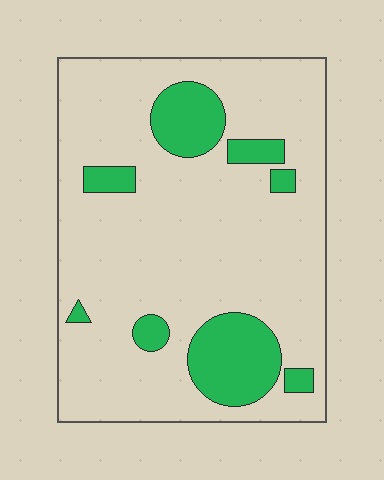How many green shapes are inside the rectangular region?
8.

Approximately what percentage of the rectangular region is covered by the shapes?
Approximately 20%.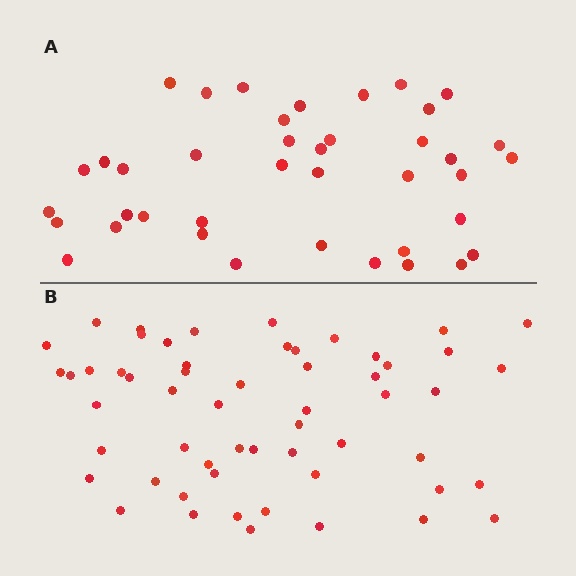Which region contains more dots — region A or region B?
Region B (the bottom region) has more dots.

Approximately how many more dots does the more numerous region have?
Region B has approximately 15 more dots than region A.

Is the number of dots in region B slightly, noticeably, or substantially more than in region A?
Region B has noticeably more, but not dramatically so. The ratio is roughly 1.4 to 1.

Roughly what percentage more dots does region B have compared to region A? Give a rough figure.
About 40% more.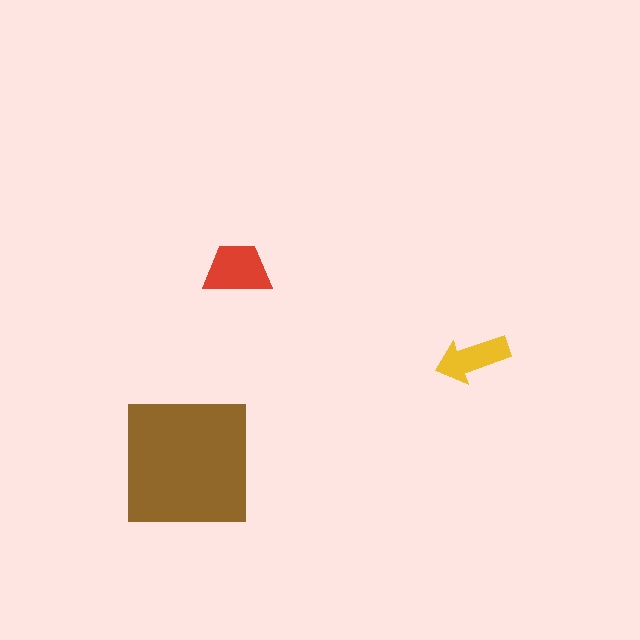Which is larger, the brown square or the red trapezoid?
The brown square.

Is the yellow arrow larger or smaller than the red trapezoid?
Smaller.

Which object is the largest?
The brown square.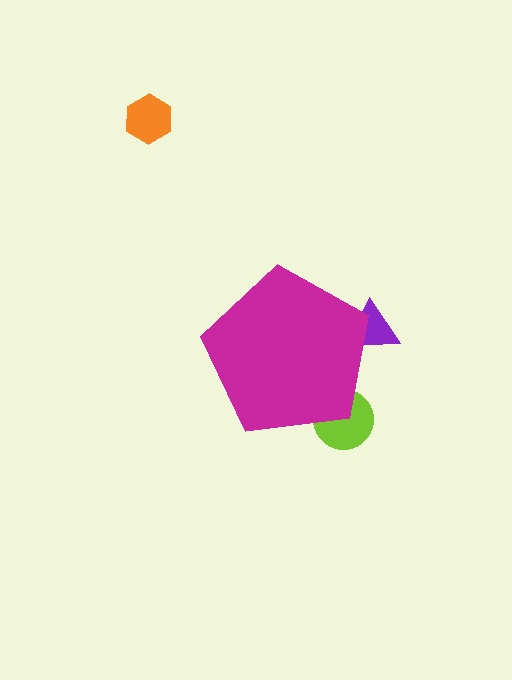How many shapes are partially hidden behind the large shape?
2 shapes are partially hidden.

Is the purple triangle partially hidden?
Yes, the purple triangle is partially hidden behind the magenta pentagon.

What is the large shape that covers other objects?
A magenta pentagon.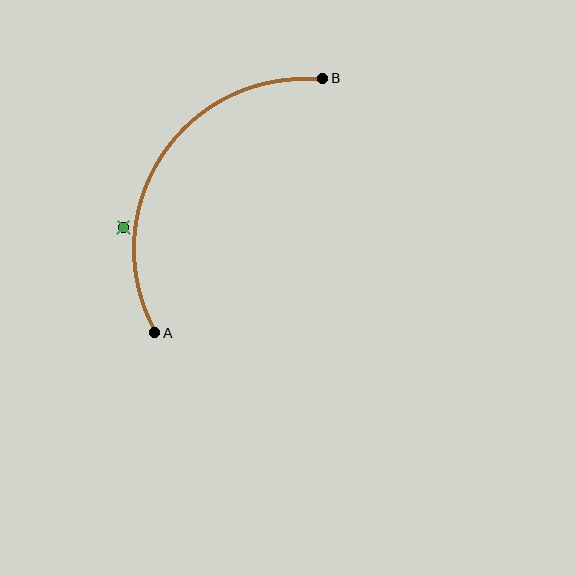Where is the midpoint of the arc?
The arc midpoint is the point on the curve farthest from the straight line joining A and B. It sits to the left of that line.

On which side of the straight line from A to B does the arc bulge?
The arc bulges to the left of the straight line connecting A and B.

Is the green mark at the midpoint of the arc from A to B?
No — the green mark does not lie on the arc at all. It sits slightly outside the curve.